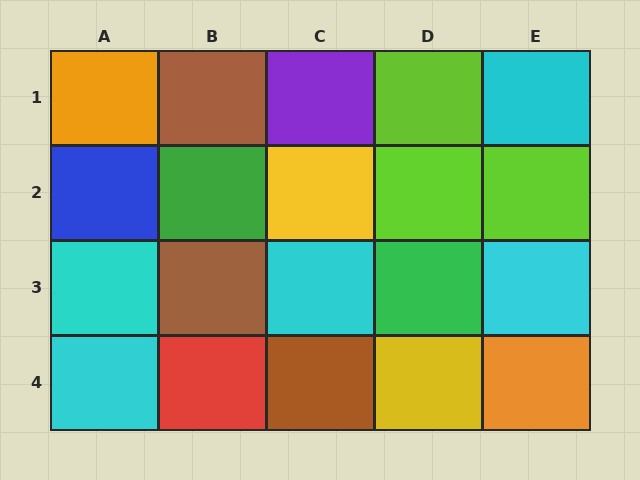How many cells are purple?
1 cell is purple.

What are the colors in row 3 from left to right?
Cyan, brown, cyan, green, cyan.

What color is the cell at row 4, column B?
Red.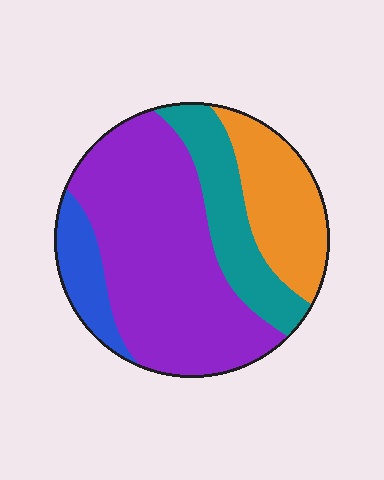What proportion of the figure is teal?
Teal takes up less than a quarter of the figure.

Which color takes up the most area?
Purple, at roughly 50%.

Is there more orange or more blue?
Orange.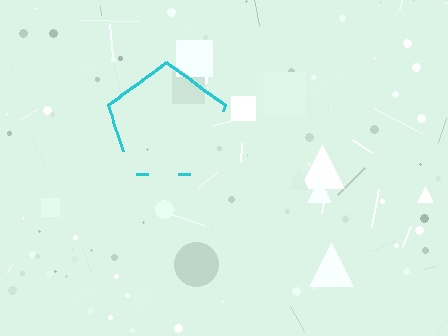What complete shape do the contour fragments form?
The contour fragments form a pentagon.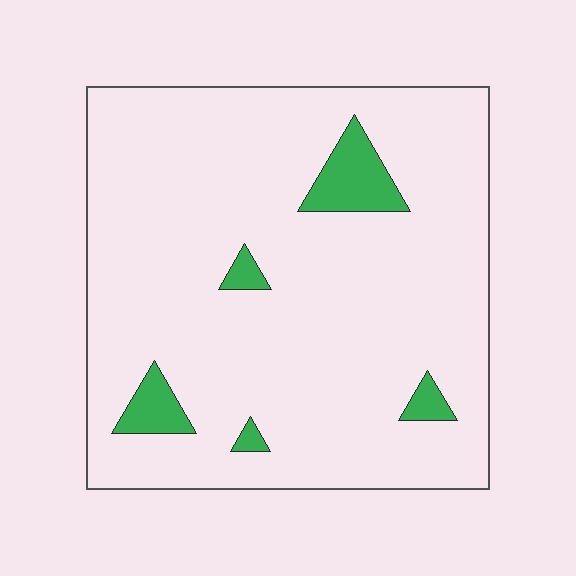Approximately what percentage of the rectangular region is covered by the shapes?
Approximately 10%.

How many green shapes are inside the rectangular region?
5.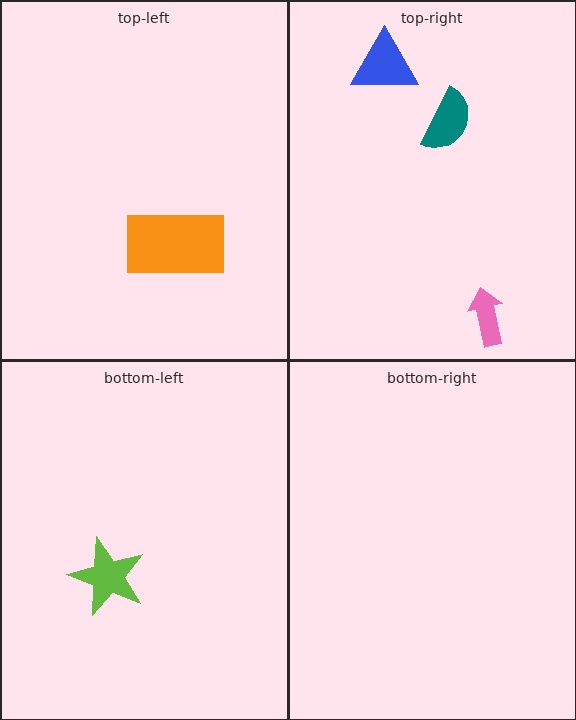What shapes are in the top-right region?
The teal semicircle, the blue triangle, the pink arrow.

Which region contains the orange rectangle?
The top-left region.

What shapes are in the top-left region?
The orange rectangle.